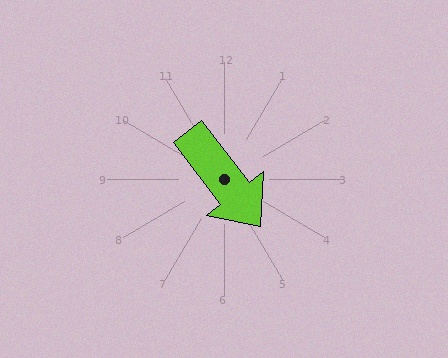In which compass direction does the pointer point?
Southeast.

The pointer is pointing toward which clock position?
Roughly 5 o'clock.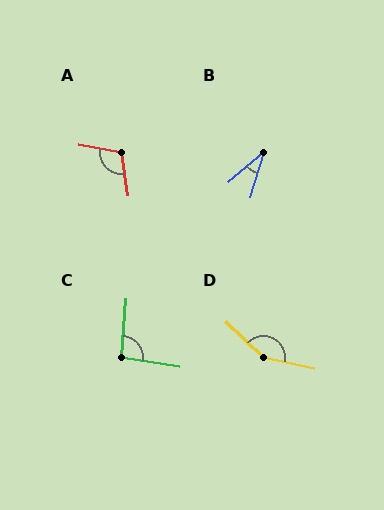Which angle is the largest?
D, at approximately 148 degrees.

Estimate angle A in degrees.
Approximately 109 degrees.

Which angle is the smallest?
B, at approximately 33 degrees.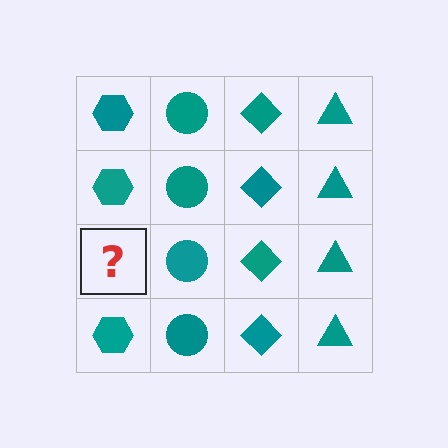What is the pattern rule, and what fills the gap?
The rule is that each column has a consistent shape. The gap should be filled with a teal hexagon.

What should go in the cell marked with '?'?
The missing cell should contain a teal hexagon.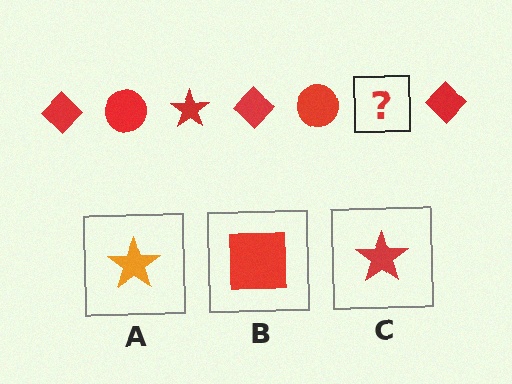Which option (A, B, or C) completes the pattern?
C.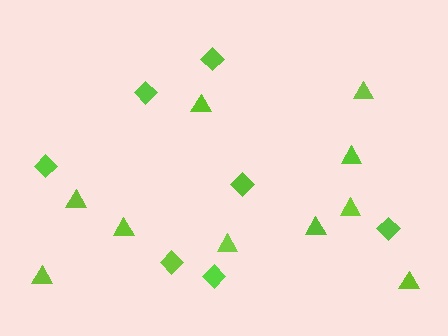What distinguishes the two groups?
There are 2 groups: one group of diamonds (7) and one group of triangles (10).